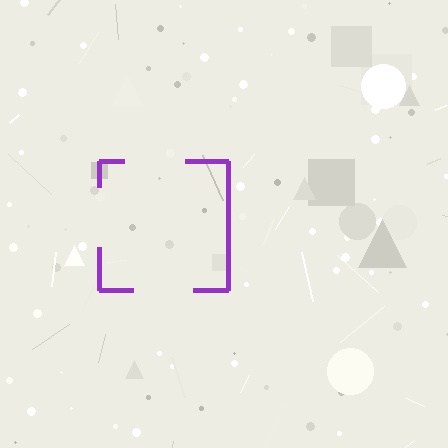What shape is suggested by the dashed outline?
The dashed outline suggests a square.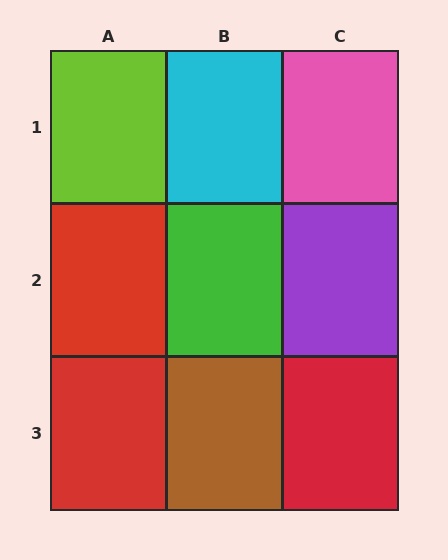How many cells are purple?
1 cell is purple.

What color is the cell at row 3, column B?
Brown.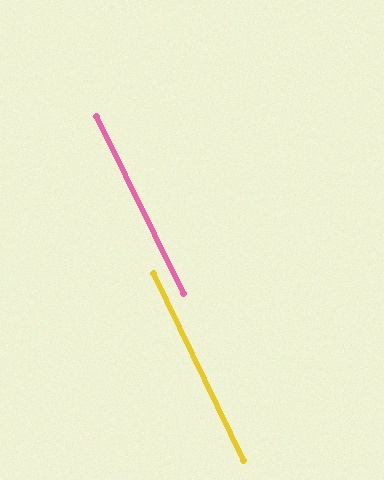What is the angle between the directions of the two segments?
Approximately 1 degree.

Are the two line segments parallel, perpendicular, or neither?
Parallel — their directions differ by only 0.6°.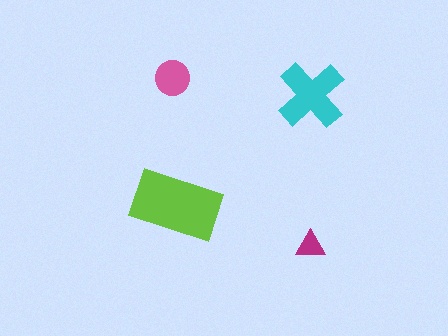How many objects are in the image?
There are 4 objects in the image.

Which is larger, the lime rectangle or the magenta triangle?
The lime rectangle.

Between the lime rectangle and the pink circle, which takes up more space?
The lime rectangle.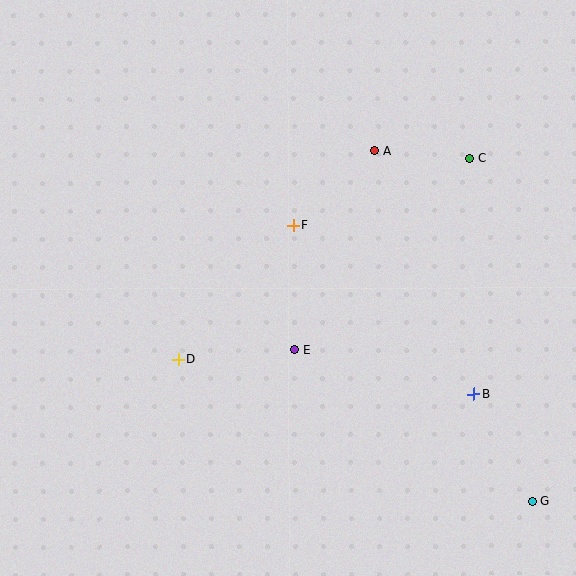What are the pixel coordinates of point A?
Point A is at (374, 151).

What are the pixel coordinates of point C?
Point C is at (469, 158).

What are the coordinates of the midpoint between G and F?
The midpoint between G and F is at (412, 363).